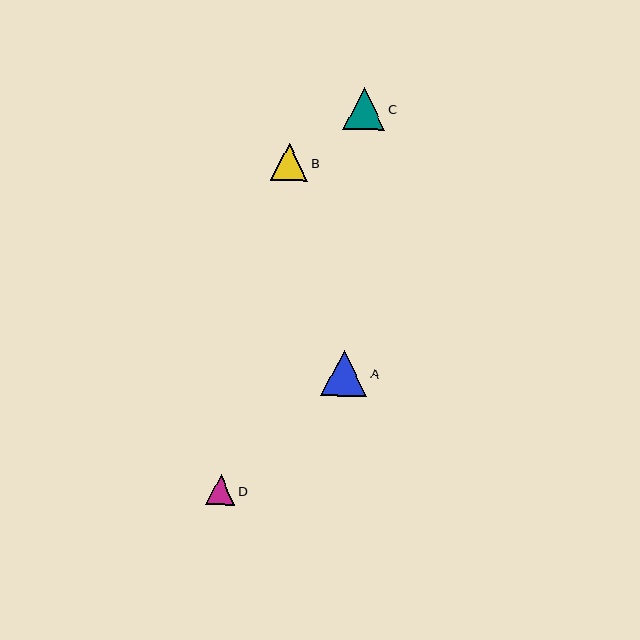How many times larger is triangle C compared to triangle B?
Triangle C is approximately 1.1 times the size of triangle B.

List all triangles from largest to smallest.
From largest to smallest: A, C, B, D.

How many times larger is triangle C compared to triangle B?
Triangle C is approximately 1.1 times the size of triangle B.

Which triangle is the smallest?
Triangle D is the smallest with a size of approximately 30 pixels.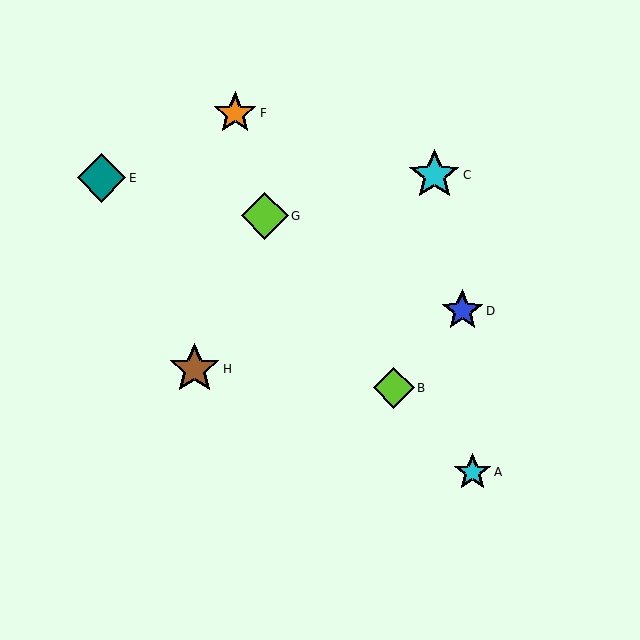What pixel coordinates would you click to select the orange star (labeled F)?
Click at (235, 113) to select the orange star F.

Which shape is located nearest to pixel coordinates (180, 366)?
The brown star (labeled H) at (195, 369) is nearest to that location.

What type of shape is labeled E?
Shape E is a teal diamond.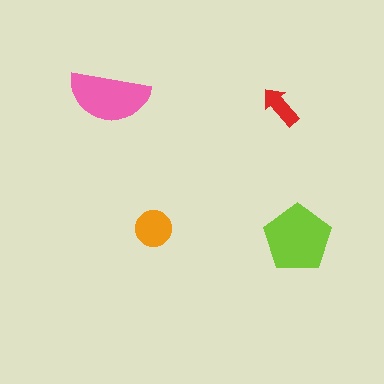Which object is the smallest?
The red arrow.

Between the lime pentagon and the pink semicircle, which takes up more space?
The lime pentagon.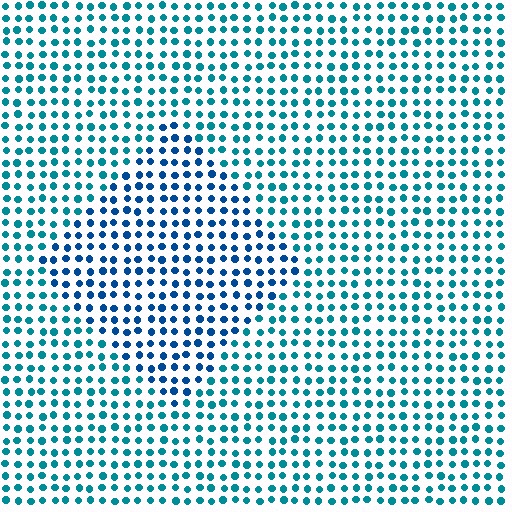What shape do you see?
I see a diamond.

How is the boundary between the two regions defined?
The boundary is defined purely by a slight shift in hue (about 27 degrees). Spacing, size, and orientation are identical on both sides.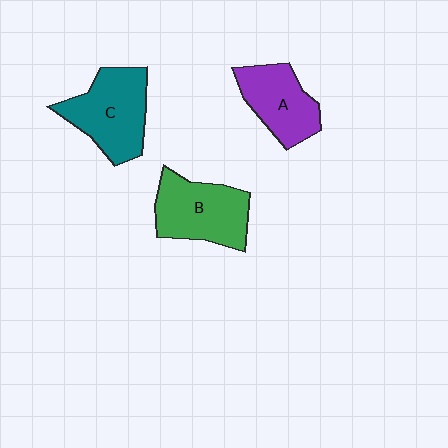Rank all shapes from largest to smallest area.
From largest to smallest: C (teal), B (green), A (purple).